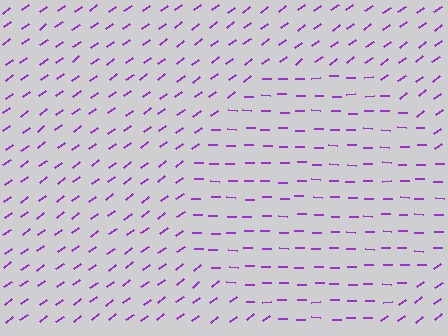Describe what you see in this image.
The image is filled with small purple line segments. A circle region in the image has lines oriented differently from the surrounding lines, creating a visible texture boundary.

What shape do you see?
I see a circle.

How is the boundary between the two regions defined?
The boundary is defined purely by a change in line orientation (approximately 38 degrees difference). All lines are the same color and thickness.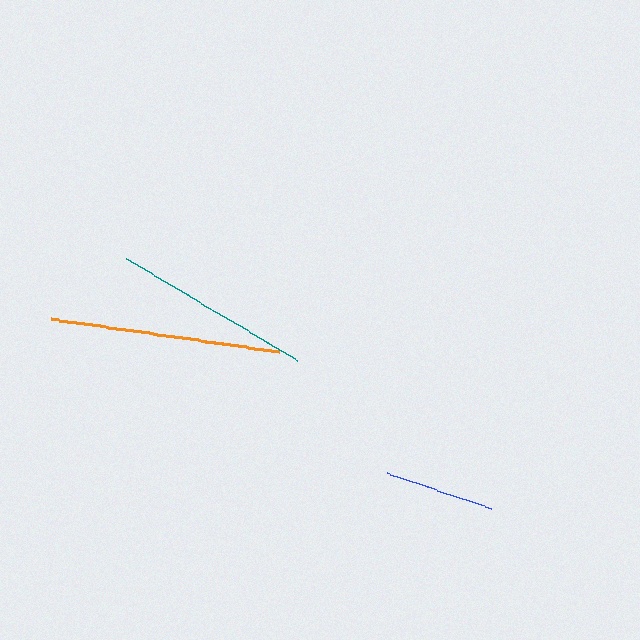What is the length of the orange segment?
The orange segment is approximately 230 pixels long.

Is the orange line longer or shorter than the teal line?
The orange line is longer than the teal line.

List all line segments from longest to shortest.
From longest to shortest: orange, teal, blue.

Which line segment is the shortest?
The blue line is the shortest at approximately 109 pixels.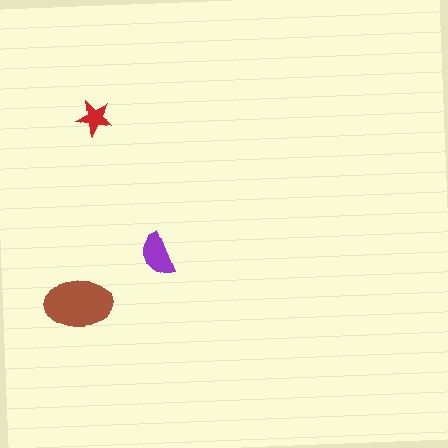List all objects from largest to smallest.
The brown ellipse, the purple semicircle, the red star.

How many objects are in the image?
There are 3 objects in the image.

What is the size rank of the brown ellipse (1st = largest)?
1st.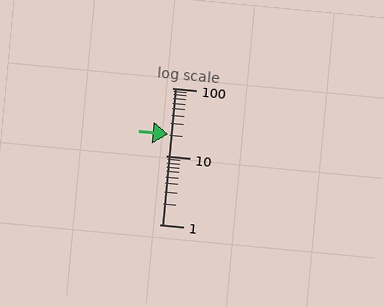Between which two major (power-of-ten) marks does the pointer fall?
The pointer is between 10 and 100.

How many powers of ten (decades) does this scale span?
The scale spans 2 decades, from 1 to 100.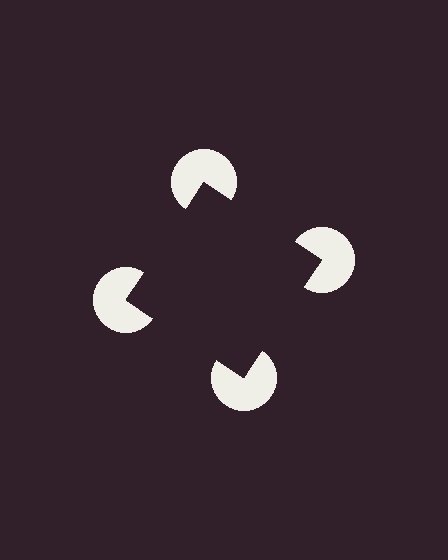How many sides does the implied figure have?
4 sides.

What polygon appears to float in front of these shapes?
An illusory square — its edges are inferred from the aligned wedge cuts in the pac-man discs, not physically drawn.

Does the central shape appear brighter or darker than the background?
It typically appears slightly darker than the background, even though no actual brightness change is drawn.